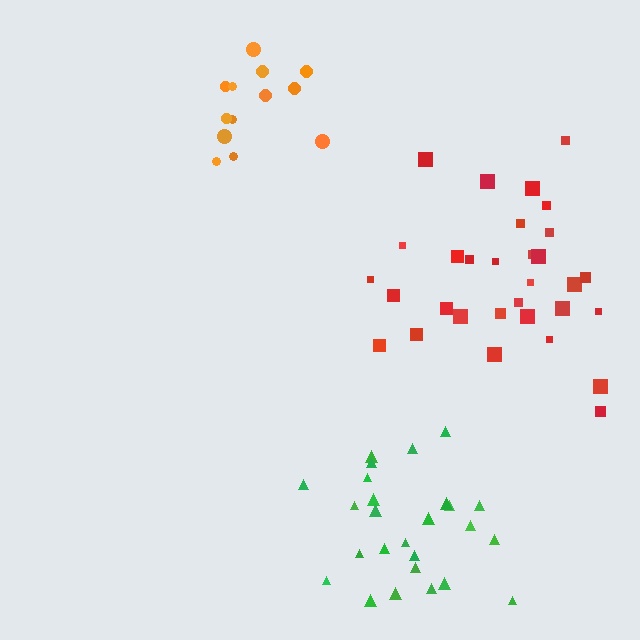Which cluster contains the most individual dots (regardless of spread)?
Red (31).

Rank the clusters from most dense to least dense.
orange, green, red.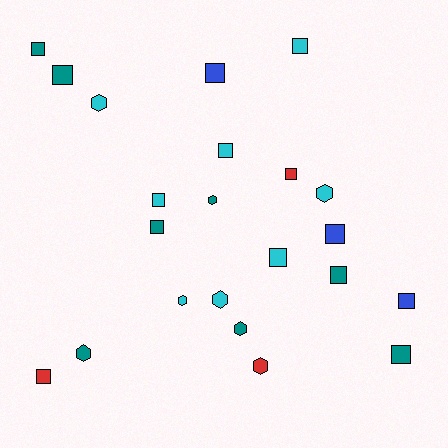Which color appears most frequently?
Teal, with 8 objects.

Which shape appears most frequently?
Square, with 14 objects.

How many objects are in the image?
There are 22 objects.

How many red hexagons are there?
There is 1 red hexagon.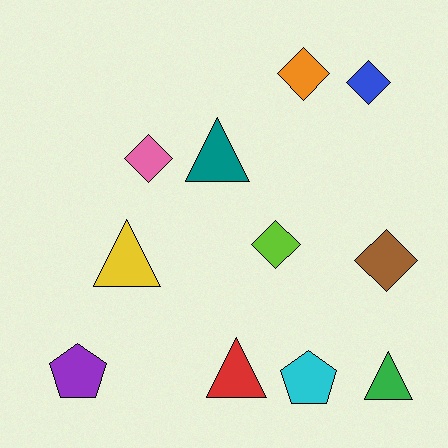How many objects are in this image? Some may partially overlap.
There are 11 objects.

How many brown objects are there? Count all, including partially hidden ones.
There is 1 brown object.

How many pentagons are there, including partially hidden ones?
There are 2 pentagons.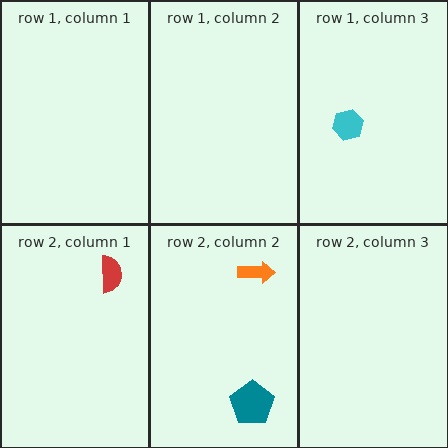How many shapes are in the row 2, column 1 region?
1.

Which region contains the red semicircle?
The row 2, column 1 region.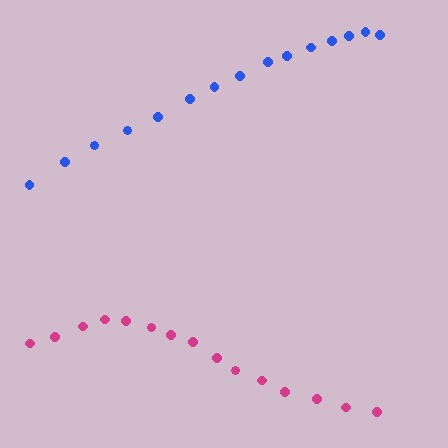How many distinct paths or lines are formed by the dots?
There are 2 distinct paths.